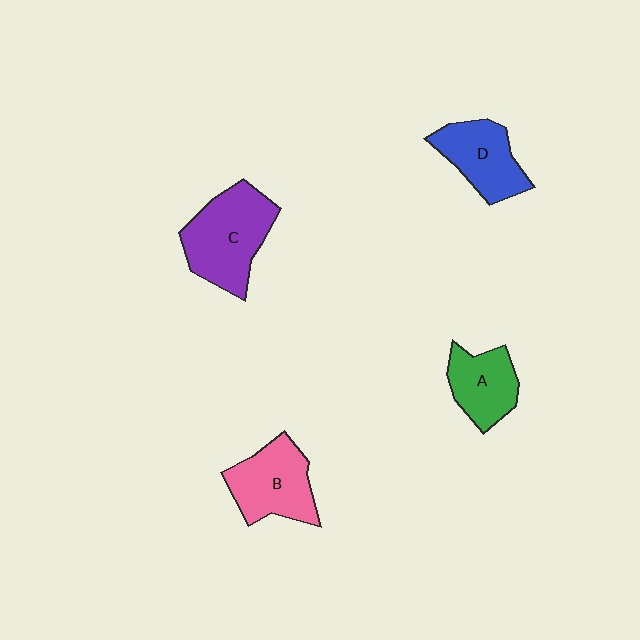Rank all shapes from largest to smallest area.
From largest to smallest: C (purple), B (pink), D (blue), A (green).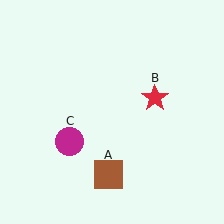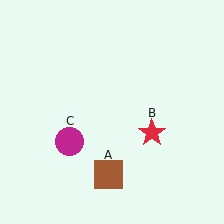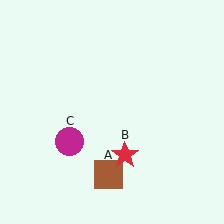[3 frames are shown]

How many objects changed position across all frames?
1 object changed position: red star (object B).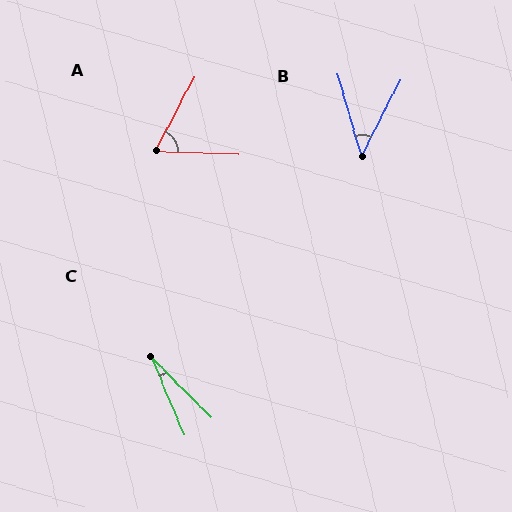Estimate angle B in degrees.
Approximately 43 degrees.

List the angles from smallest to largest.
C (22°), B (43°), A (65°).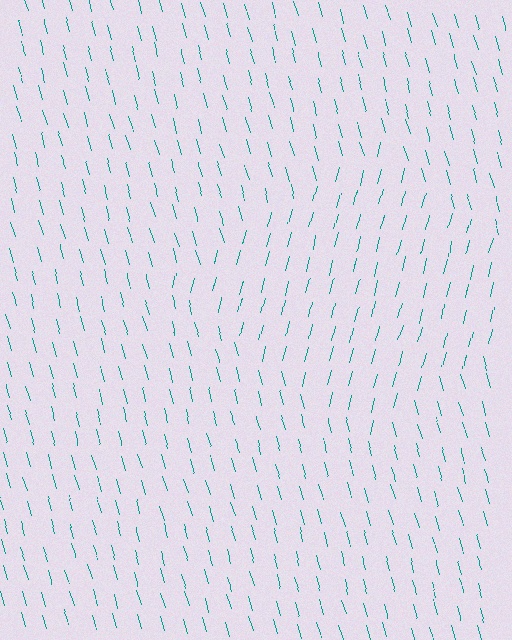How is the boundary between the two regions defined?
The boundary is defined purely by a change in line orientation (approximately 31 degrees difference). All lines are the same color and thickness.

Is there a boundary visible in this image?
Yes, there is a texture boundary formed by a change in line orientation.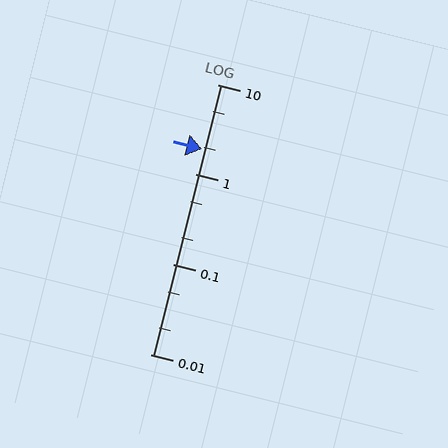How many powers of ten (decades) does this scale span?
The scale spans 3 decades, from 0.01 to 10.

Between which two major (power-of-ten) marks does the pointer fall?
The pointer is between 1 and 10.